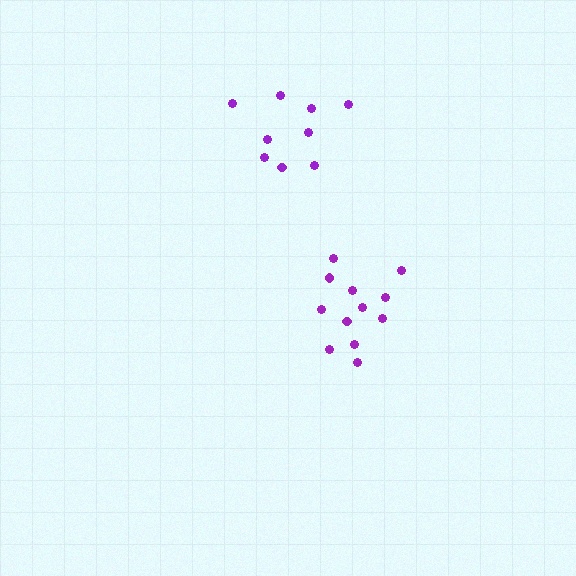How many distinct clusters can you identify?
There are 2 distinct clusters.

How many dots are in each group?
Group 1: 12 dots, Group 2: 9 dots (21 total).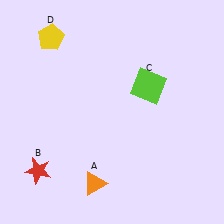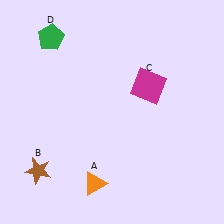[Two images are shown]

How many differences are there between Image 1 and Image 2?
There are 3 differences between the two images.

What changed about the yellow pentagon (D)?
In Image 1, D is yellow. In Image 2, it changed to green.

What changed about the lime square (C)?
In Image 1, C is lime. In Image 2, it changed to magenta.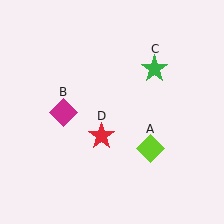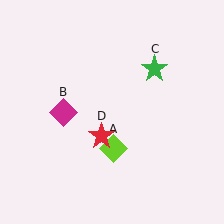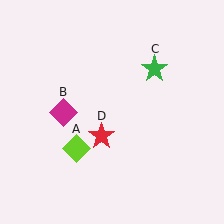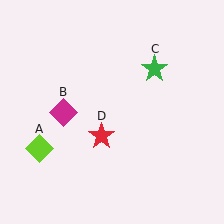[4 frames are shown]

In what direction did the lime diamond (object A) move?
The lime diamond (object A) moved left.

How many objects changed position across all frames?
1 object changed position: lime diamond (object A).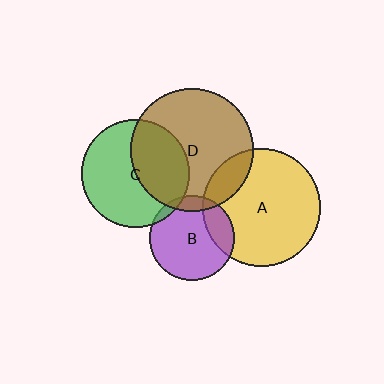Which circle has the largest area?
Circle D (brown).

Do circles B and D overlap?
Yes.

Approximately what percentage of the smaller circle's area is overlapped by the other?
Approximately 10%.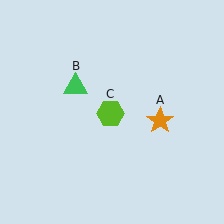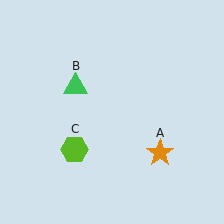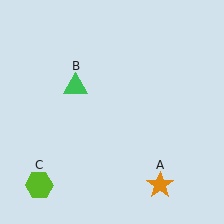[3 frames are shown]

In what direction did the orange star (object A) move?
The orange star (object A) moved down.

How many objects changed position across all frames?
2 objects changed position: orange star (object A), lime hexagon (object C).